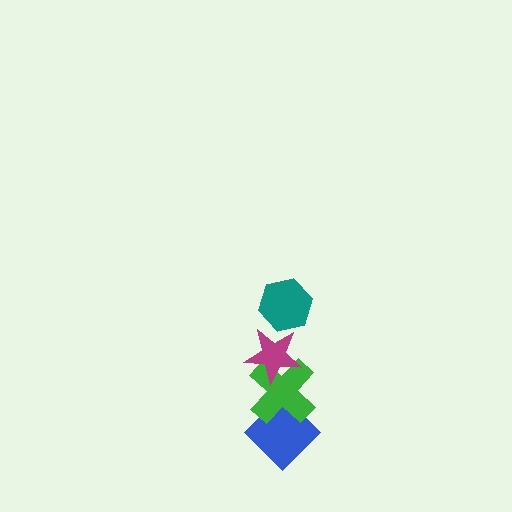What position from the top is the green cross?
The green cross is 3rd from the top.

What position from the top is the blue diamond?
The blue diamond is 4th from the top.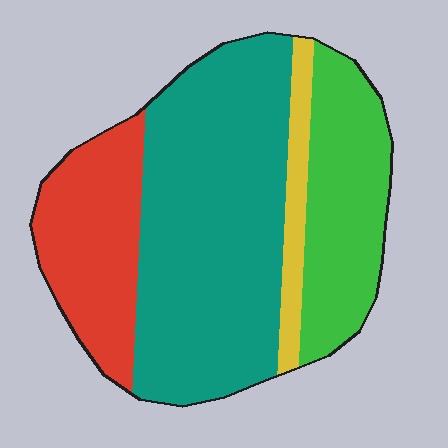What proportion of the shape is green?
Green covers roughly 20% of the shape.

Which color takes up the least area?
Yellow, at roughly 5%.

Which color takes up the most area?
Teal, at roughly 50%.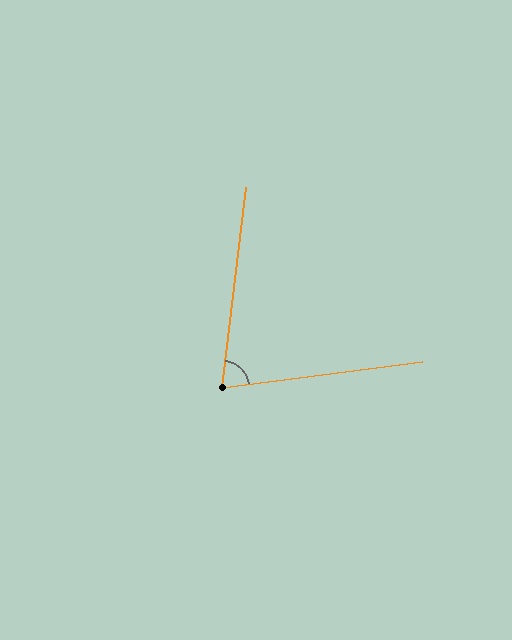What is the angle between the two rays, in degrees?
Approximately 76 degrees.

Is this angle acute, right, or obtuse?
It is acute.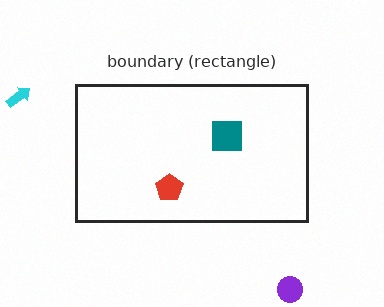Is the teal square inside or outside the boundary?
Inside.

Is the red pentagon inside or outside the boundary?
Inside.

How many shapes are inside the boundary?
2 inside, 2 outside.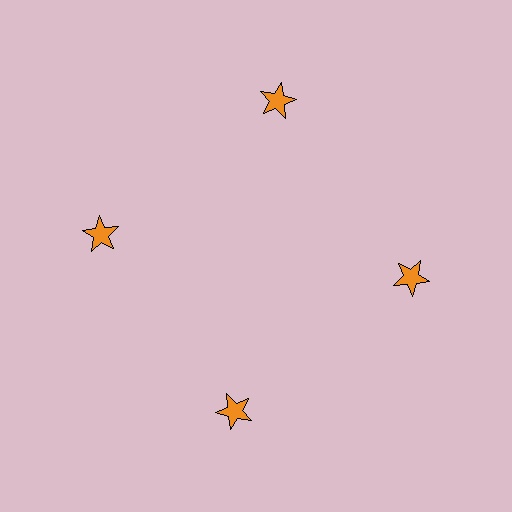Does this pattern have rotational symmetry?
Yes, this pattern has 4-fold rotational symmetry. It looks the same after rotating 90 degrees around the center.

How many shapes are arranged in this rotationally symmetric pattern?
There are 4 shapes, arranged in 4 groups of 1.